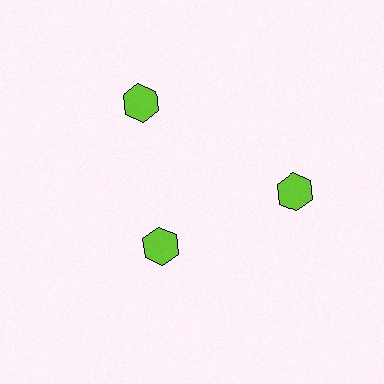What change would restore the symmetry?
The symmetry would be restored by moving it outward, back onto the ring so that all 3 hexagons sit at equal angles and equal distance from the center.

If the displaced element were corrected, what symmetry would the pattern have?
It would have 3-fold rotational symmetry — the pattern would map onto itself every 120 degrees.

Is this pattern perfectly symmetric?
No. The 3 lime hexagons are arranged in a ring, but one element near the 7 o'clock position is pulled inward toward the center, breaking the 3-fold rotational symmetry.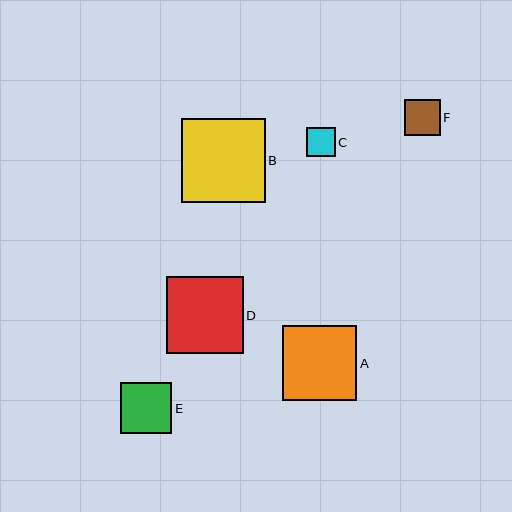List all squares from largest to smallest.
From largest to smallest: B, D, A, E, F, C.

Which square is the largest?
Square B is the largest with a size of approximately 84 pixels.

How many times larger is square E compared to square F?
Square E is approximately 1.4 times the size of square F.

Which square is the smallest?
Square C is the smallest with a size of approximately 29 pixels.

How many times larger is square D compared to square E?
Square D is approximately 1.5 times the size of square E.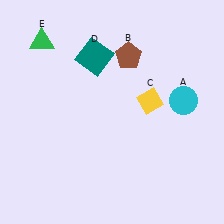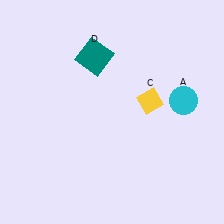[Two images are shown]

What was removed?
The green triangle (E), the brown pentagon (B) were removed in Image 2.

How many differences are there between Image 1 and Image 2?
There are 2 differences between the two images.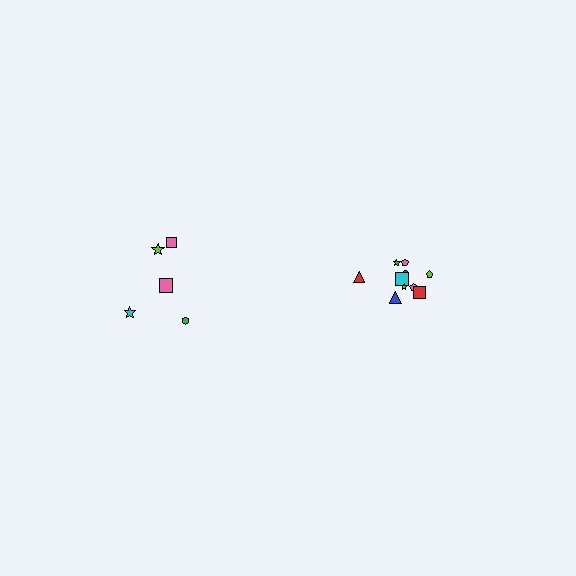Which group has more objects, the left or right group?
The right group.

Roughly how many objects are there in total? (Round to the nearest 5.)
Roughly 15 objects in total.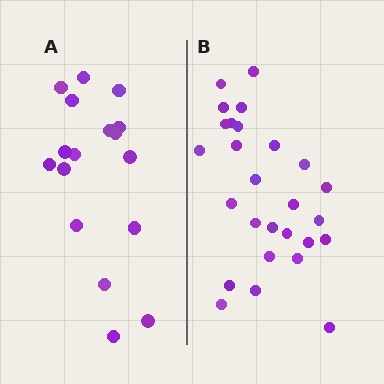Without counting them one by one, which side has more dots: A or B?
Region B (the right region) has more dots.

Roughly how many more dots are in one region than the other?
Region B has roughly 10 or so more dots than region A.